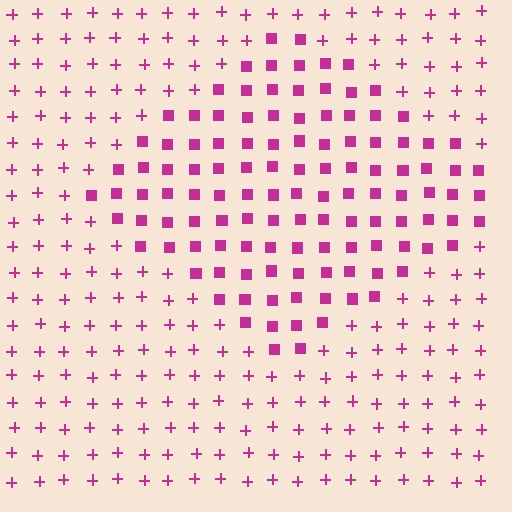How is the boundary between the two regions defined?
The boundary is defined by a change in element shape: squares inside vs. plus signs outside. All elements share the same color and spacing.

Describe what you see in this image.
The image is filled with small magenta elements arranged in a uniform grid. A diamond-shaped region contains squares, while the surrounding area contains plus signs. The boundary is defined purely by the change in element shape.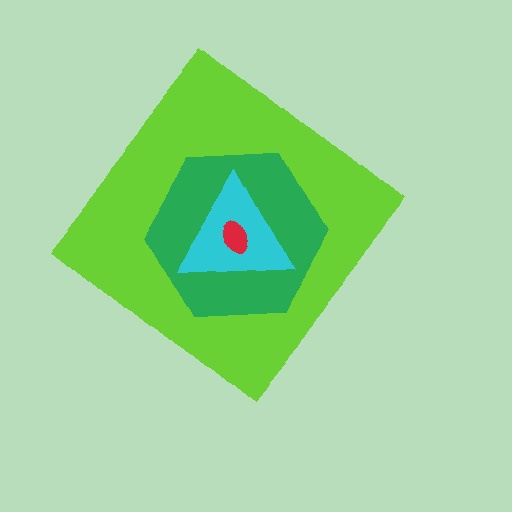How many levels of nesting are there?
4.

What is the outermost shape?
The lime diamond.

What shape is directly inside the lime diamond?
The green hexagon.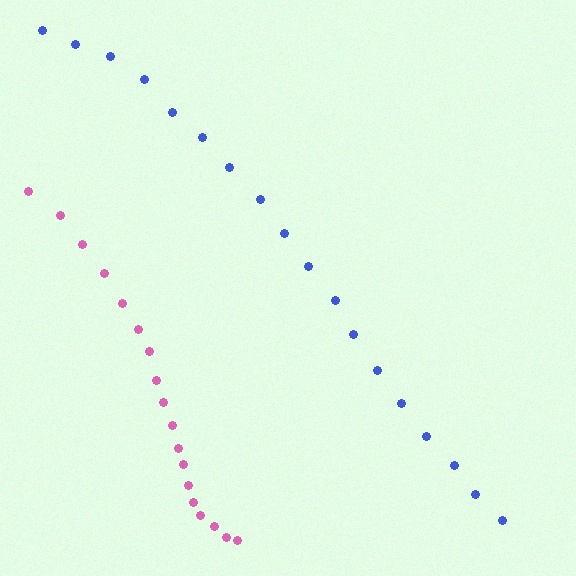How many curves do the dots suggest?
There are 2 distinct paths.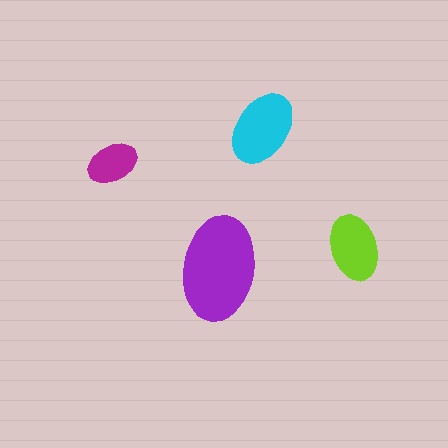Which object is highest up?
The cyan ellipse is topmost.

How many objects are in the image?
There are 4 objects in the image.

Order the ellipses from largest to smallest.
the purple one, the cyan one, the lime one, the magenta one.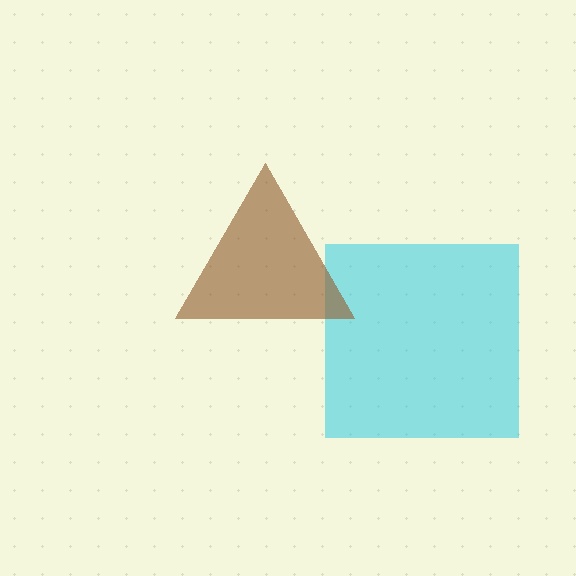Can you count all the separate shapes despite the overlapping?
Yes, there are 2 separate shapes.